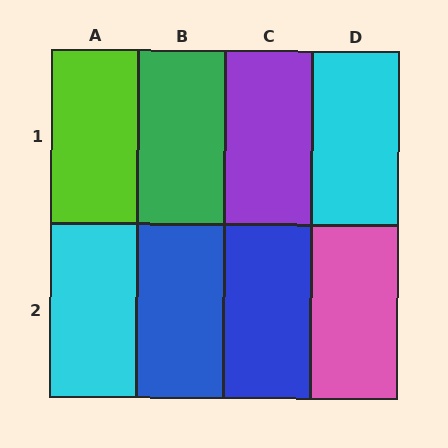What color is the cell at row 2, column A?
Cyan.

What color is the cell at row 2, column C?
Blue.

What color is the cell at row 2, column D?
Pink.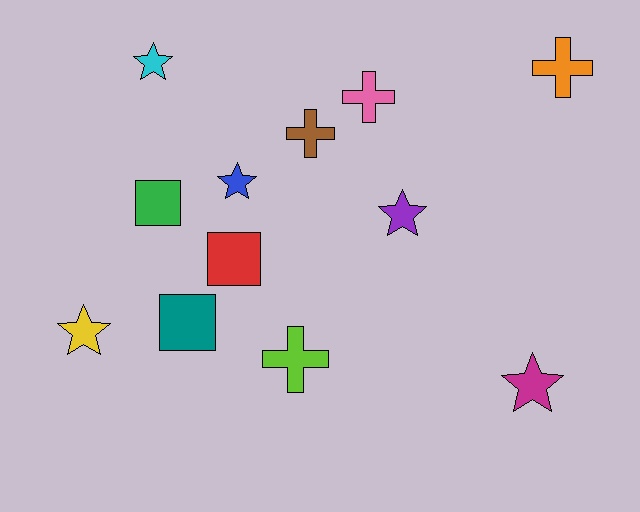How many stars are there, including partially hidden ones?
There are 5 stars.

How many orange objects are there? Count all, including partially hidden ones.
There is 1 orange object.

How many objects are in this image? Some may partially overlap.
There are 12 objects.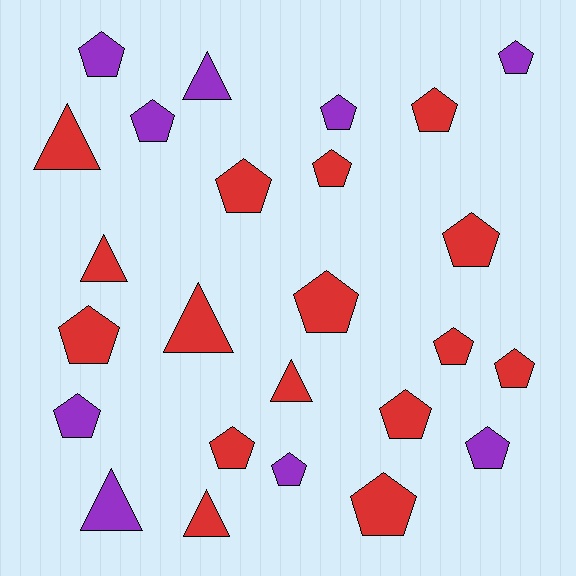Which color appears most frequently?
Red, with 16 objects.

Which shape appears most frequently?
Pentagon, with 18 objects.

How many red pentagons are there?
There are 11 red pentagons.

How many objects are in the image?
There are 25 objects.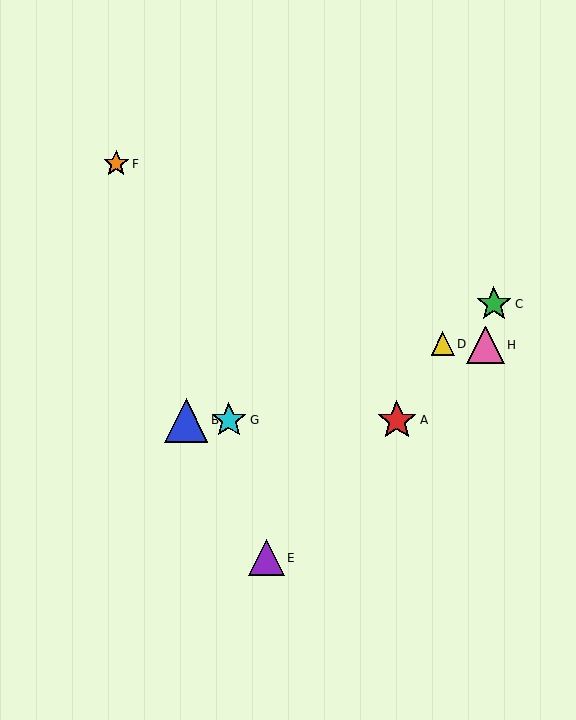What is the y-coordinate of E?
Object E is at y≈558.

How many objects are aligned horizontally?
3 objects (A, B, G) are aligned horizontally.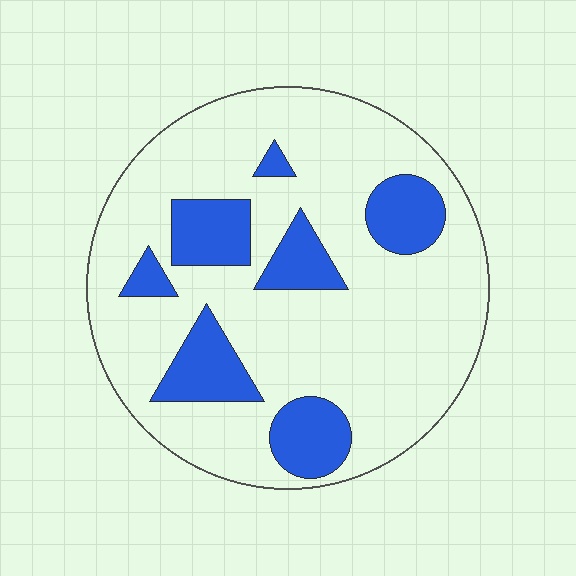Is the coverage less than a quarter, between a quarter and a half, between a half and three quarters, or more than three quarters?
Less than a quarter.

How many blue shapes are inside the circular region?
7.